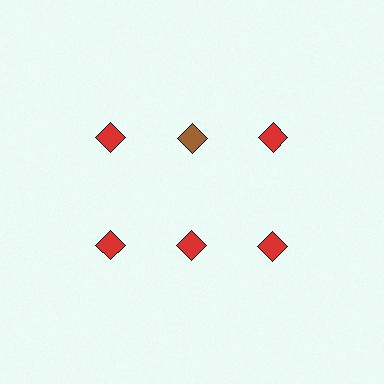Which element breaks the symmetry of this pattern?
The brown diamond in the top row, second from left column breaks the symmetry. All other shapes are red diamonds.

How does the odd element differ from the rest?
It has a different color: brown instead of red.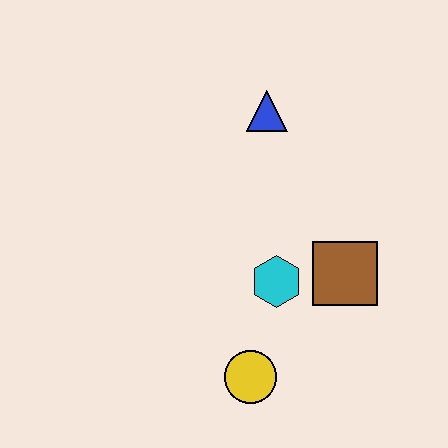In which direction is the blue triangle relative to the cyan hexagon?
The blue triangle is above the cyan hexagon.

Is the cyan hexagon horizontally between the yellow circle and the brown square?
Yes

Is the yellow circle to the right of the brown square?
No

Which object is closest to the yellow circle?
The cyan hexagon is closest to the yellow circle.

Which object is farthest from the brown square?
The blue triangle is farthest from the brown square.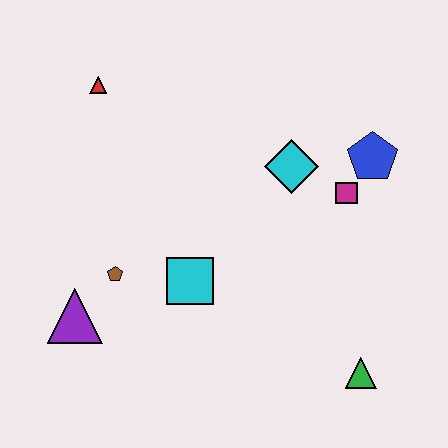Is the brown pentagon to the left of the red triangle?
No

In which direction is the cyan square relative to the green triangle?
The cyan square is to the left of the green triangle.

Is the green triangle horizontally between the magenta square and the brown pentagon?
No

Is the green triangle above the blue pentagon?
No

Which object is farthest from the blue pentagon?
The purple triangle is farthest from the blue pentagon.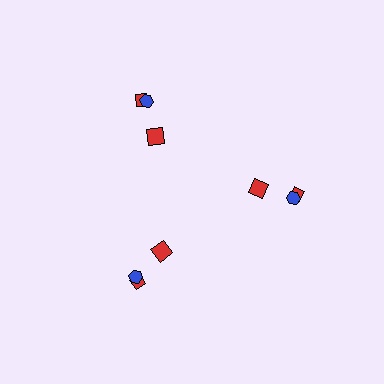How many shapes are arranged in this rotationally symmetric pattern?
There are 9 shapes, arranged in 3 groups of 3.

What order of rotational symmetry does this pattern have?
This pattern has 3-fold rotational symmetry.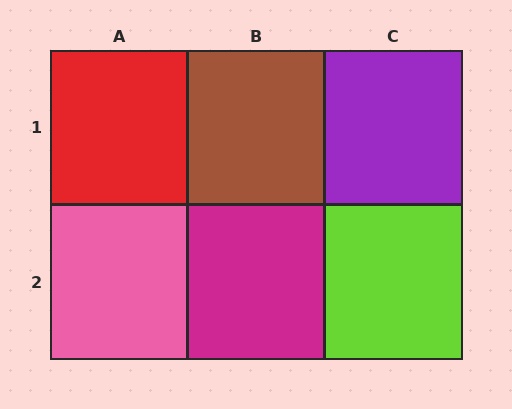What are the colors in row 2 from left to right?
Pink, magenta, lime.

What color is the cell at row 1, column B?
Brown.